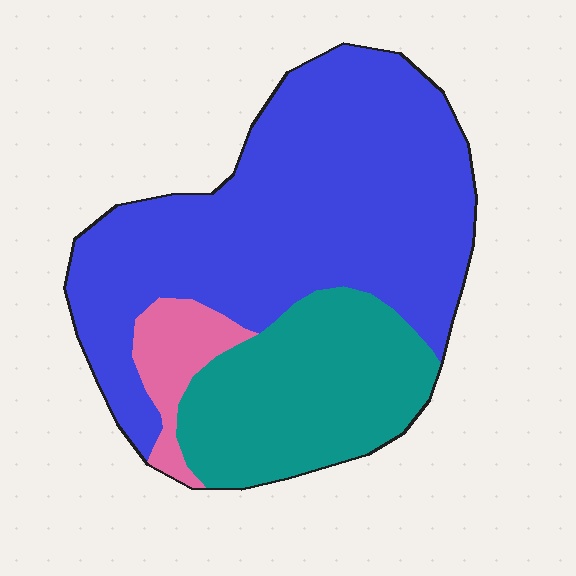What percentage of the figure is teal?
Teal takes up between a sixth and a third of the figure.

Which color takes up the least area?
Pink, at roughly 10%.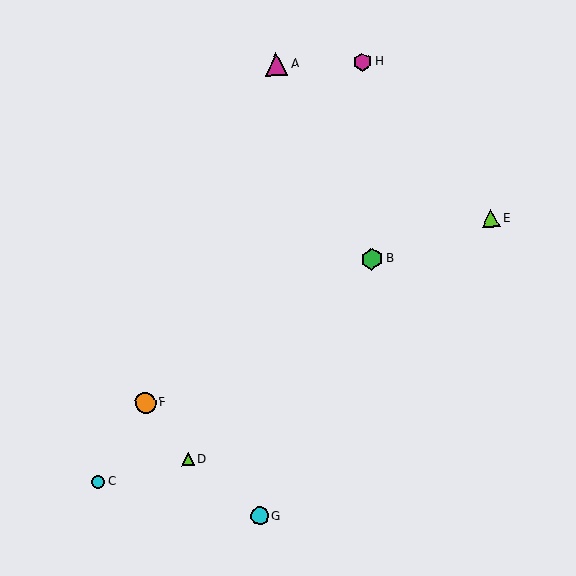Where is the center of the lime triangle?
The center of the lime triangle is at (188, 459).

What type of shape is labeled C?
Shape C is a cyan circle.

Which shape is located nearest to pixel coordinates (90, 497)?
The cyan circle (labeled C) at (98, 482) is nearest to that location.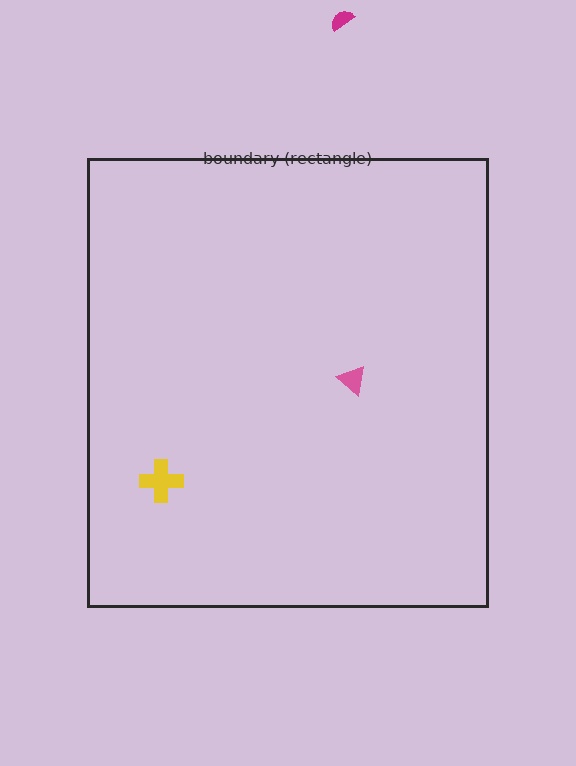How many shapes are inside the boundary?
2 inside, 1 outside.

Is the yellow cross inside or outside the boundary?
Inside.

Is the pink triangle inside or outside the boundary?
Inside.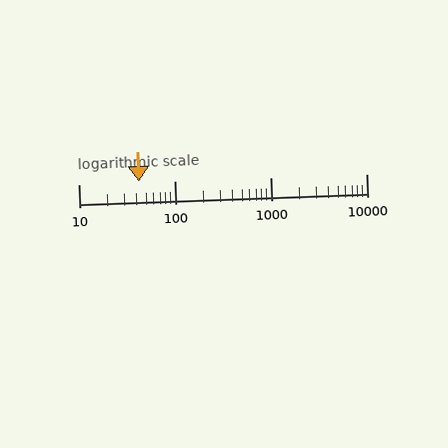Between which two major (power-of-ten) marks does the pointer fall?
The pointer is between 10 and 100.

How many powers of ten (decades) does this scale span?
The scale spans 3 decades, from 10 to 10000.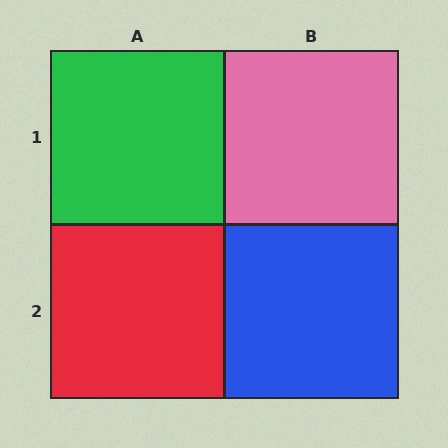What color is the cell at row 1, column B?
Pink.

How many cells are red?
1 cell is red.